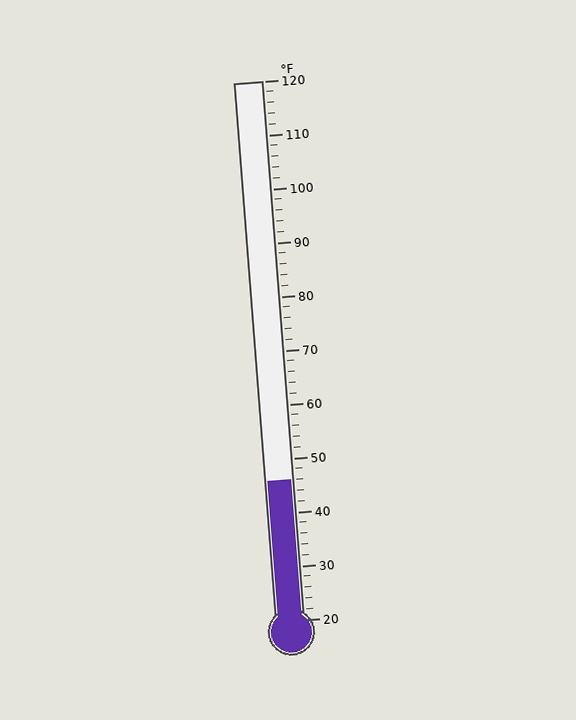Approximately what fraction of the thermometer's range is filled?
The thermometer is filled to approximately 25% of its range.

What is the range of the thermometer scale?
The thermometer scale ranges from 20°F to 120°F.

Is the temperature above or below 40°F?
The temperature is above 40°F.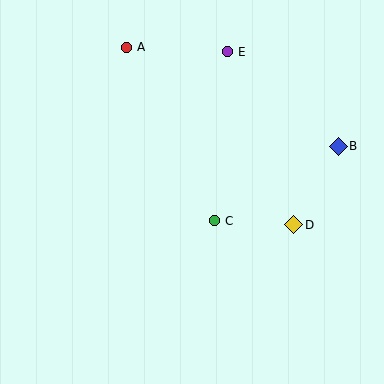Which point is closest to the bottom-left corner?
Point C is closest to the bottom-left corner.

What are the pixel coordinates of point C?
Point C is at (214, 221).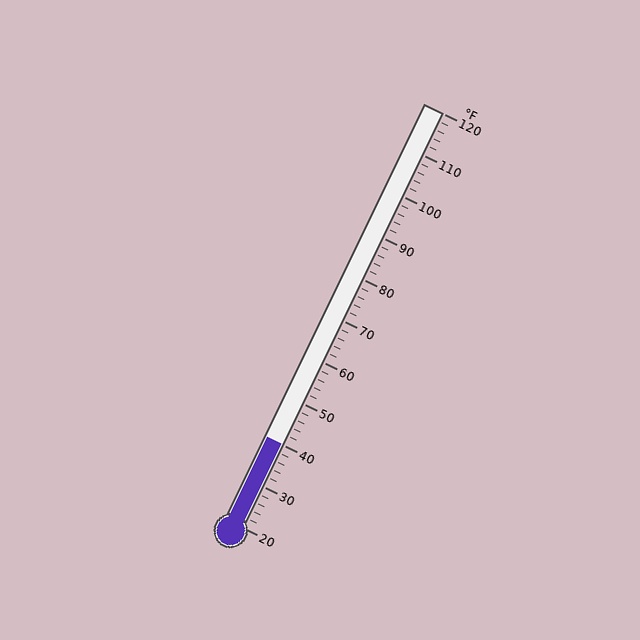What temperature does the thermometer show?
The thermometer shows approximately 40°F.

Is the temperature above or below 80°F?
The temperature is below 80°F.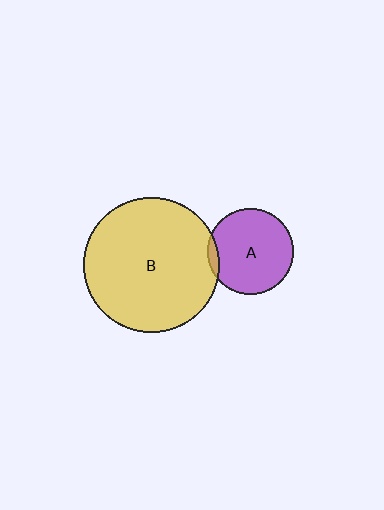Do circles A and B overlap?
Yes.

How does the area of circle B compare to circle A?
Approximately 2.5 times.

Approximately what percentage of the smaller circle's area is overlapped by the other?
Approximately 5%.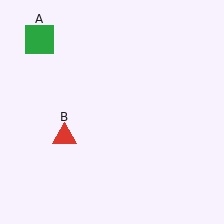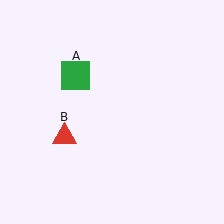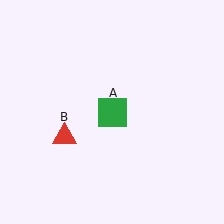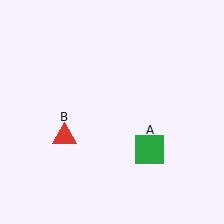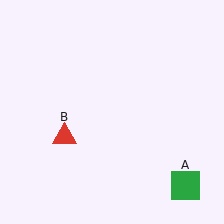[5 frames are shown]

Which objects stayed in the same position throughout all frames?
Red triangle (object B) remained stationary.